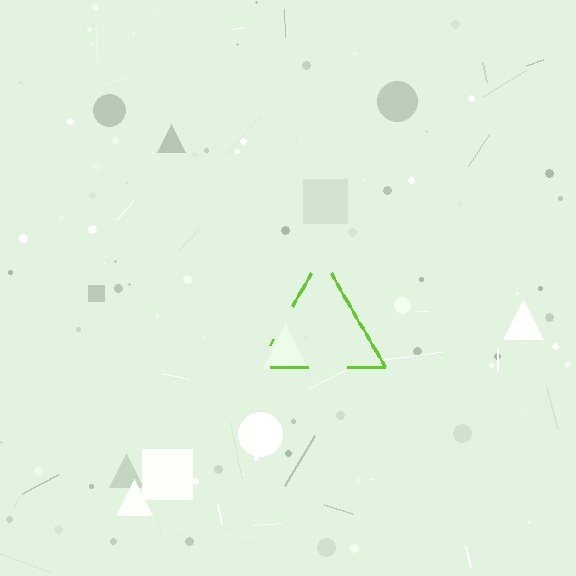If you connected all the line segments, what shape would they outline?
They would outline a triangle.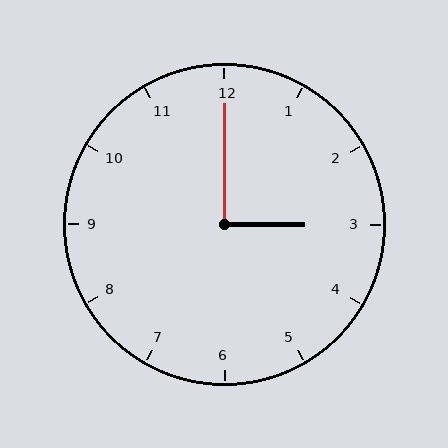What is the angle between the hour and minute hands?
Approximately 90 degrees.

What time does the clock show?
3:00.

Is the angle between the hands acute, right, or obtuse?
It is right.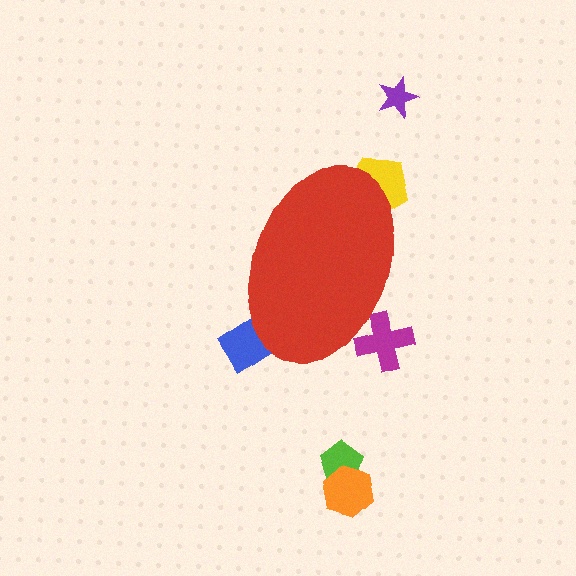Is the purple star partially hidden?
No, the purple star is fully visible.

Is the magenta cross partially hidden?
Yes, the magenta cross is partially hidden behind the red ellipse.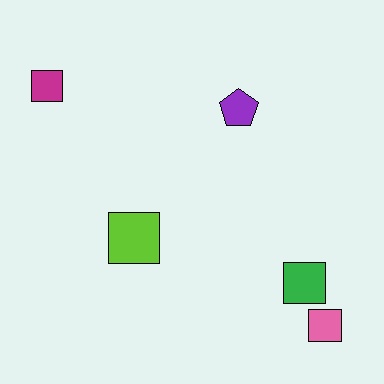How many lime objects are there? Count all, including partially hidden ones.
There is 1 lime object.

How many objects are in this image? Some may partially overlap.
There are 5 objects.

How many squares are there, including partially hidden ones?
There are 4 squares.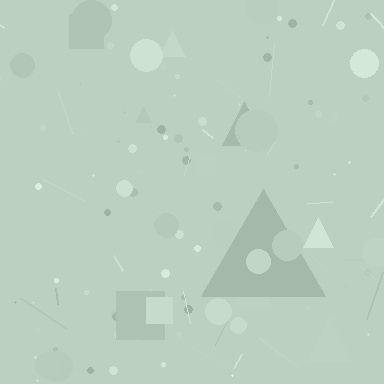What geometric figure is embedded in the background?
A triangle is embedded in the background.